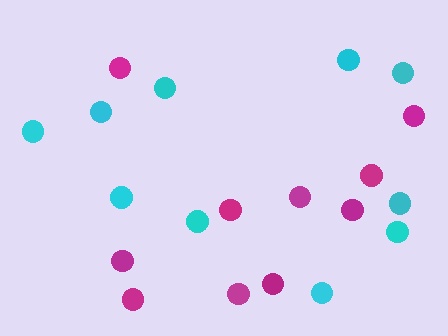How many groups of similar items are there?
There are 2 groups: one group of magenta circles (10) and one group of cyan circles (10).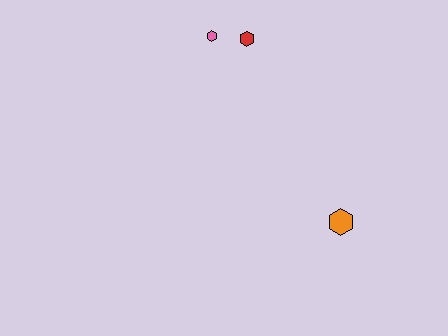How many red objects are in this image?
There is 1 red object.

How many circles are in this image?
There are no circles.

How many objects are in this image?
There are 3 objects.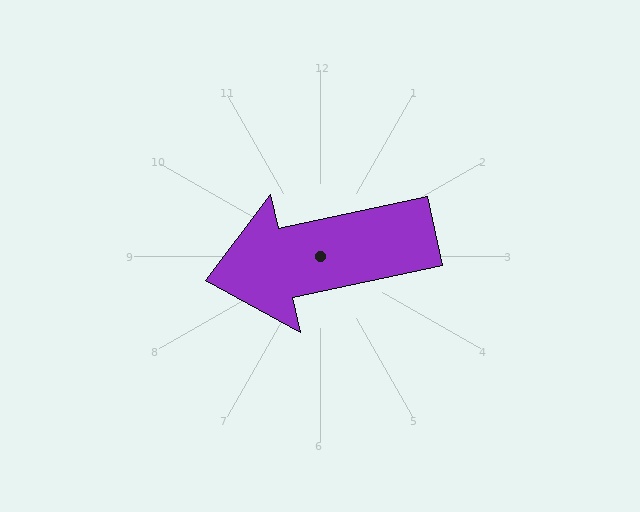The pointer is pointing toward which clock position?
Roughly 9 o'clock.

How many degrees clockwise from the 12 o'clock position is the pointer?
Approximately 258 degrees.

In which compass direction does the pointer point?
West.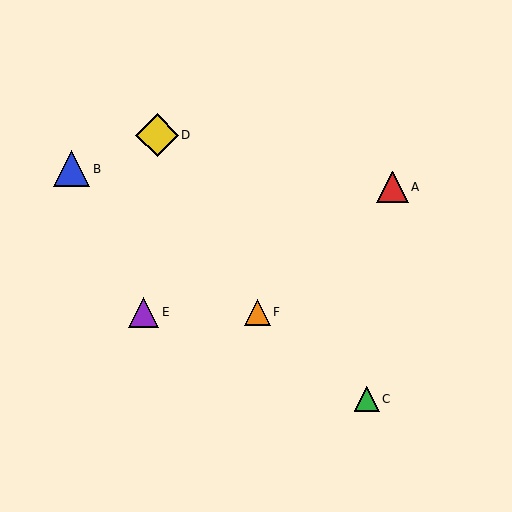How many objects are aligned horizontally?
2 objects (E, F) are aligned horizontally.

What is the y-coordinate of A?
Object A is at y≈187.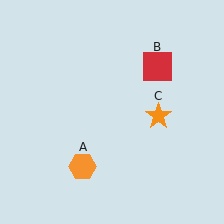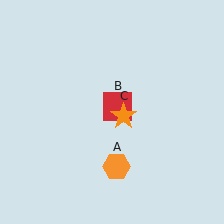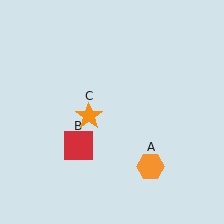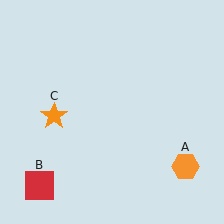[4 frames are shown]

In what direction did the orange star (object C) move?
The orange star (object C) moved left.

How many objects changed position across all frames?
3 objects changed position: orange hexagon (object A), red square (object B), orange star (object C).